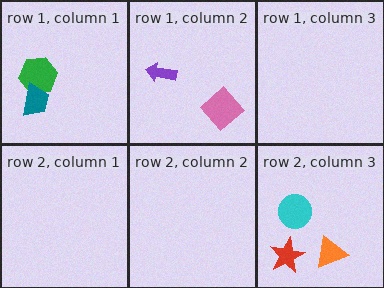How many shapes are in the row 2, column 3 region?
3.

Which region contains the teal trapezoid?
The row 1, column 1 region.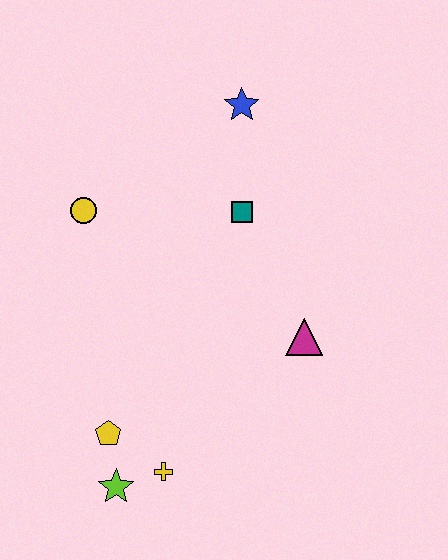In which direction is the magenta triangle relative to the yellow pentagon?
The magenta triangle is to the right of the yellow pentagon.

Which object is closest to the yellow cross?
The lime star is closest to the yellow cross.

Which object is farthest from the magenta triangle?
The yellow circle is farthest from the magenta triangle.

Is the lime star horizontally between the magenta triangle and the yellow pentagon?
Yes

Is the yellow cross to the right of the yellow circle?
Yes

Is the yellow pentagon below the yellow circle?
Yes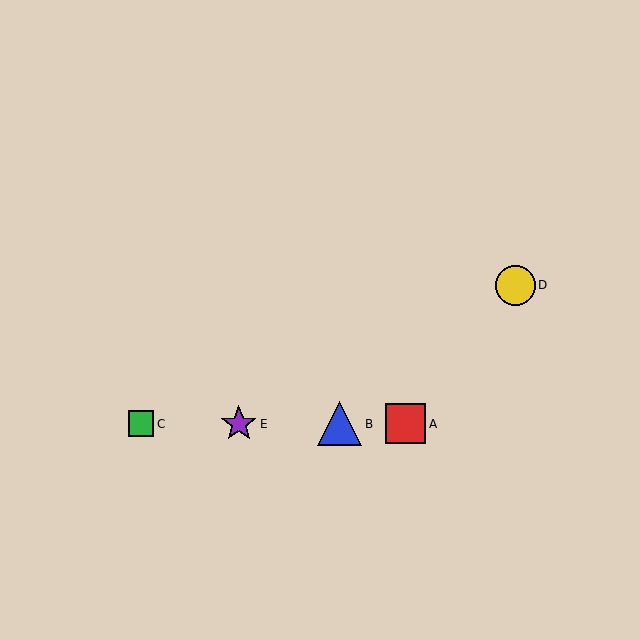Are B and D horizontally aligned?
No, B is at y≈424 and D is at y≈285.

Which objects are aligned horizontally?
Objects A, B, C, E are aligned horizontally.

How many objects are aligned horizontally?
4 objects (A, B, C, E) are aligned horizontally.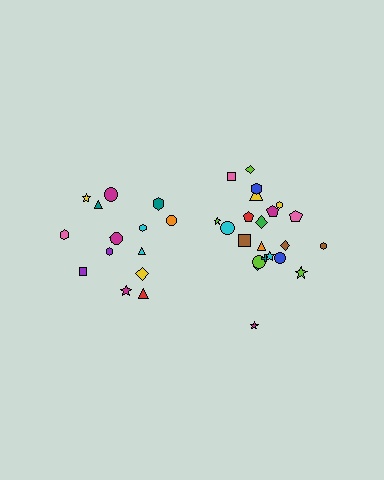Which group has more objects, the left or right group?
The right group.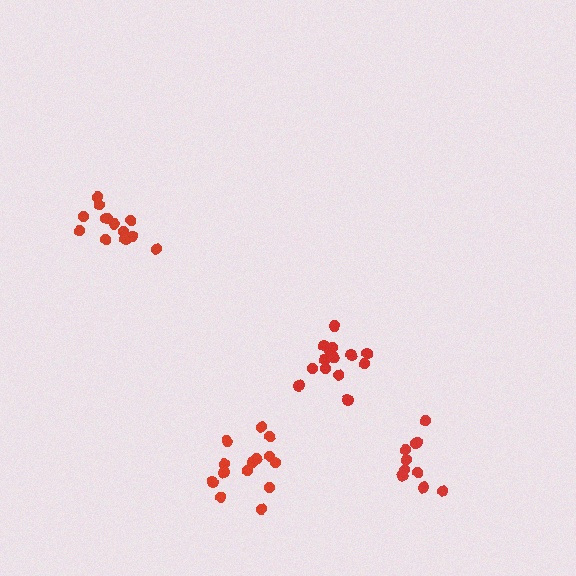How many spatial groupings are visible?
There are 4 spatial groupings.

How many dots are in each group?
Group 1: 14 dots, Group 2: 15 dots, Group 3: 10 dots, Group 4: 13 dots (52 total).